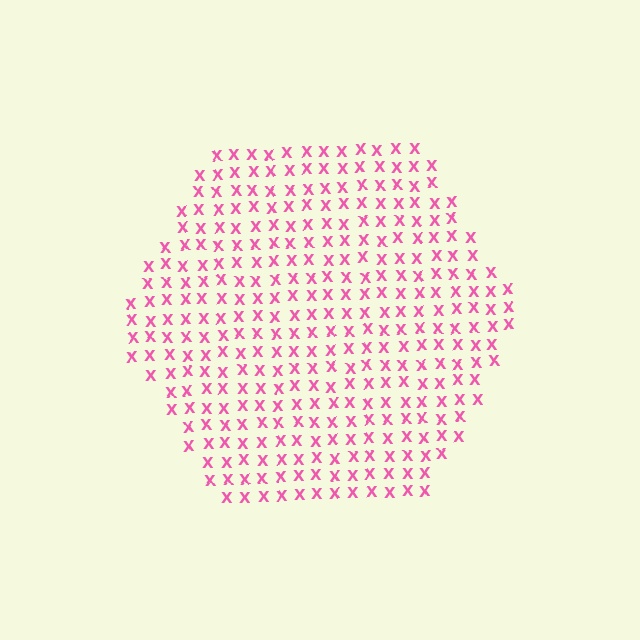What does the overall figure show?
The overall figure shows a hexagon.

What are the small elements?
The small elements are letter X's.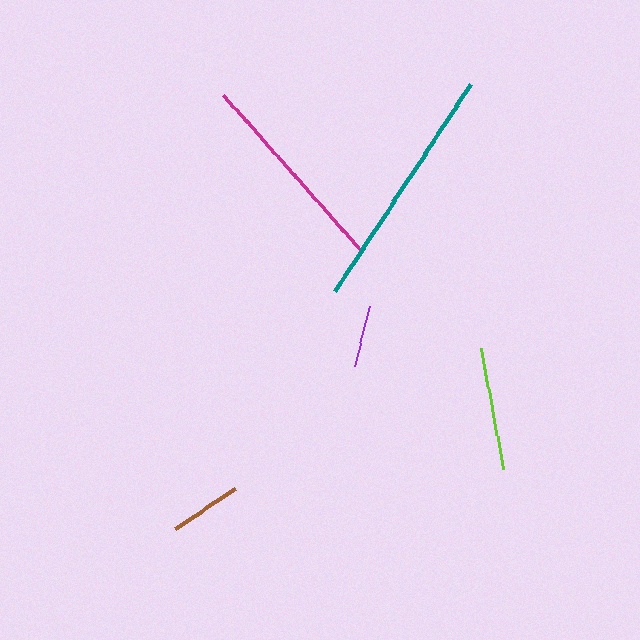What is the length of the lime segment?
The lime segment is approximately 124 pixels long.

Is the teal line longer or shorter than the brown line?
The teal line is longer than the brown line.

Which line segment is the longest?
The teal line is the longest at approximately 249 pixels.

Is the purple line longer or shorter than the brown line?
The brown line is longer than the purple line.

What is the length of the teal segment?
The teal segment is approximately 249 pixels long.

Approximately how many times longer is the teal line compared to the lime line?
The teal line is approximately 2.0 times the length of the lime line.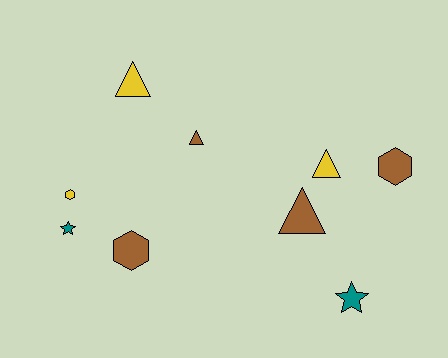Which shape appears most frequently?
Triangle, with 4 objects.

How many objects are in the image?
There are 9 objects.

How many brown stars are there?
There are no brown stars.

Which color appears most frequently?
Brown, with 4 objects.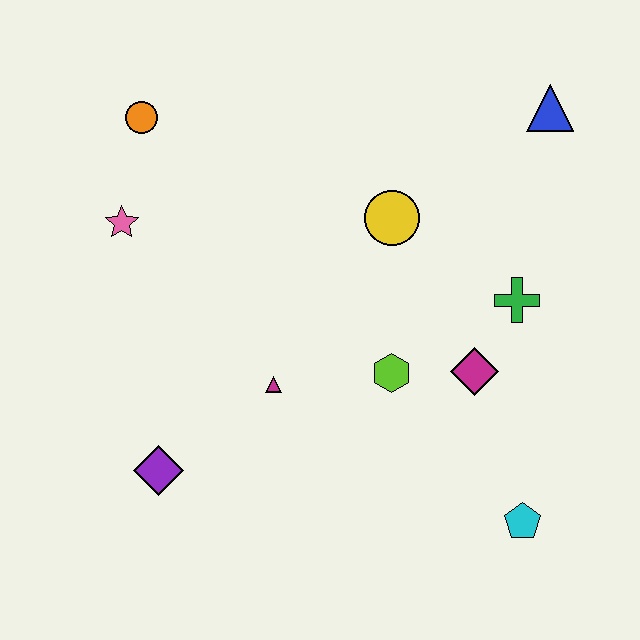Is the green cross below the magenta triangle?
No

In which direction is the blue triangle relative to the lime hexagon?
The blue triangle is above the lime hexagon.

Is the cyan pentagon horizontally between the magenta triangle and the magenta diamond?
No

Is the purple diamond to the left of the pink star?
No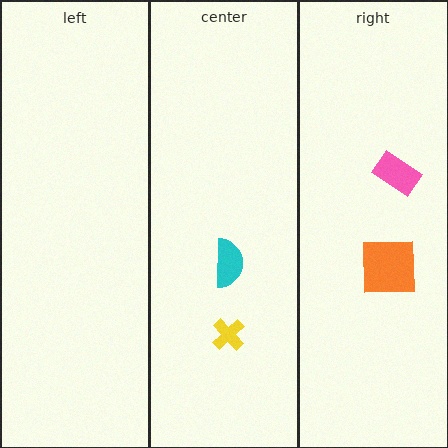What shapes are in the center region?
The cyan semicircle, the yellow cross.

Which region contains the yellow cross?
The center region.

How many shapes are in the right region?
2.